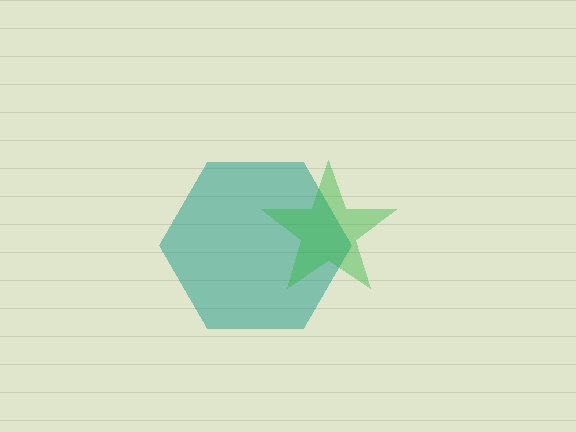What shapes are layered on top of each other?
The layered shapes are: a teal hexagon, a green star.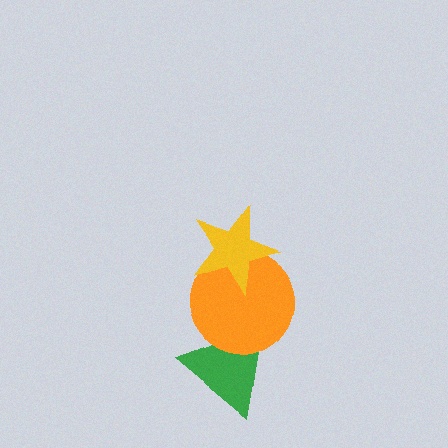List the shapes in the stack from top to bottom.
From top to bottom: the yellow star, the orange circle, the green triangle.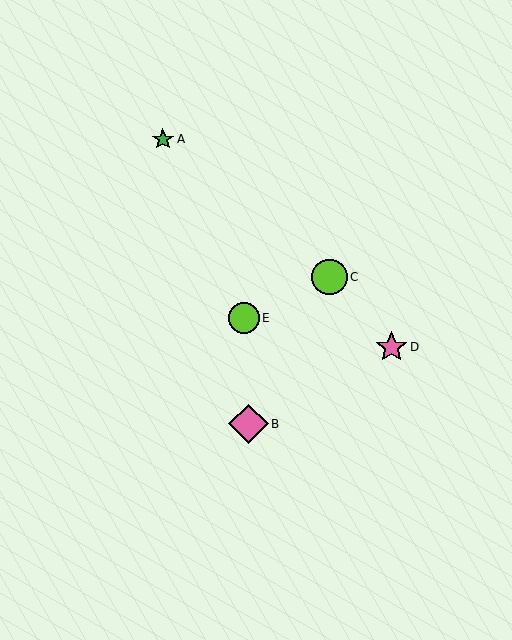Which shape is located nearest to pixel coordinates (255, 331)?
The lime circle (labeled E) at (244, 318) is nearest to that location.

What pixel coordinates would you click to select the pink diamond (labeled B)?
Click at (248, 424) to select the pink diamond B.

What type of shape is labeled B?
Shape B is a pink diamond.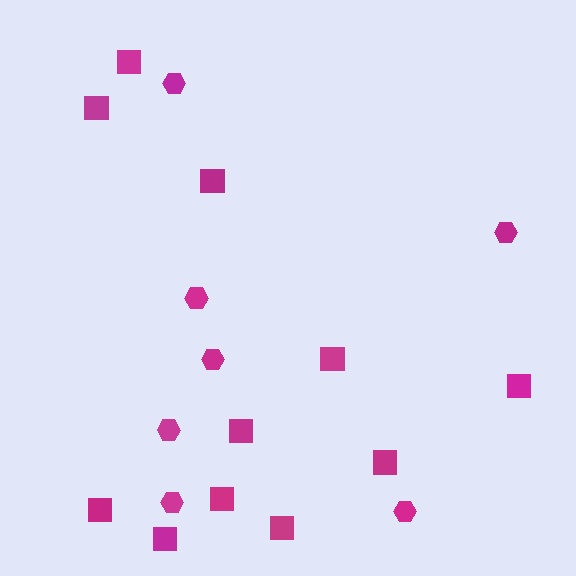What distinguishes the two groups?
There are 2 groups: one group of hexagons (7) and one group of squares (11).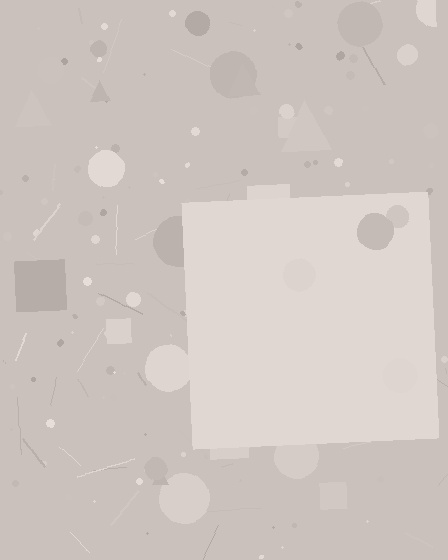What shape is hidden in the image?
A square is hidden in the image.